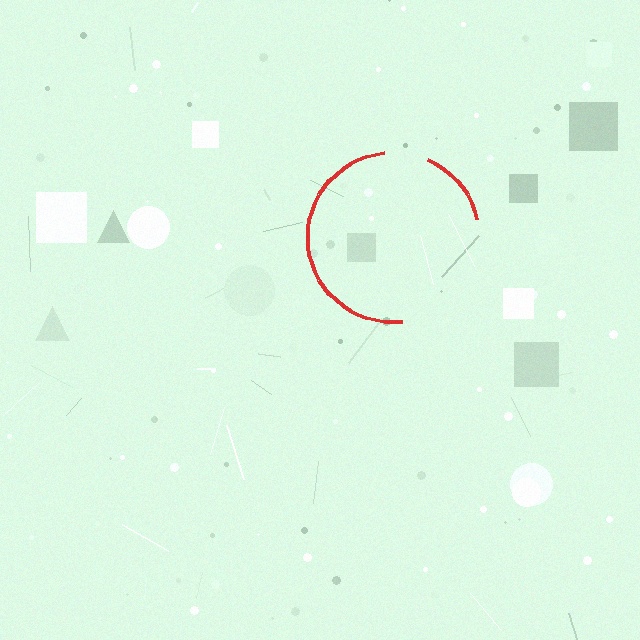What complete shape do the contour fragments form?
The contour fragments form a circle.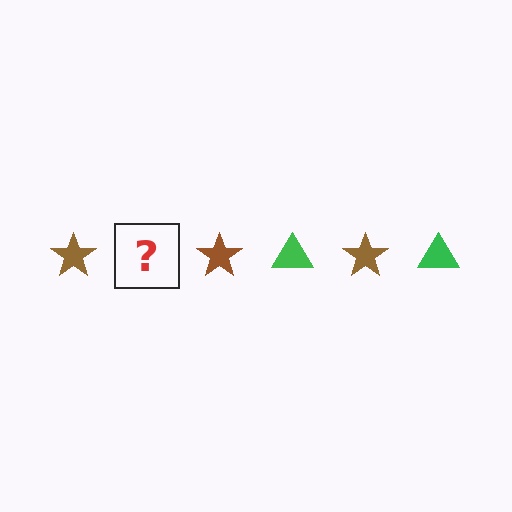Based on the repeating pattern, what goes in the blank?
The blank should be a green triangle.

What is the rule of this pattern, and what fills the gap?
The rule is that the pattern alternates between brown star and green triangle. The gap should be filled with a green triangle.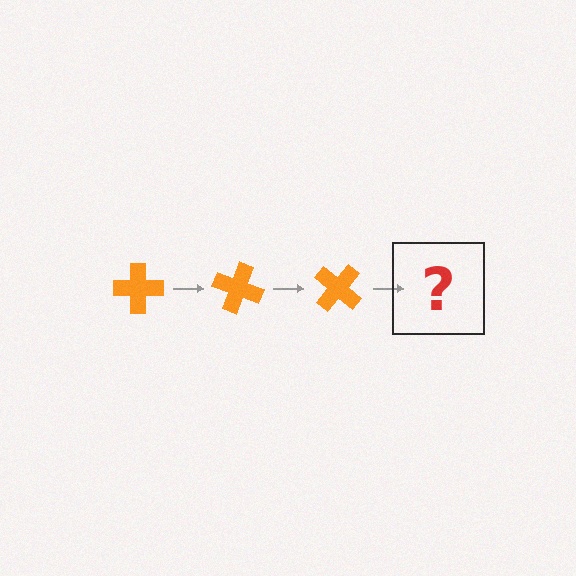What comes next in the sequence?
The next element should be an orange cross rotated 60 degrees.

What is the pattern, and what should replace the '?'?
The pattern is that the cross rotates 20 degrees each step. The '?' should be an orange cross rotated 60 degrees.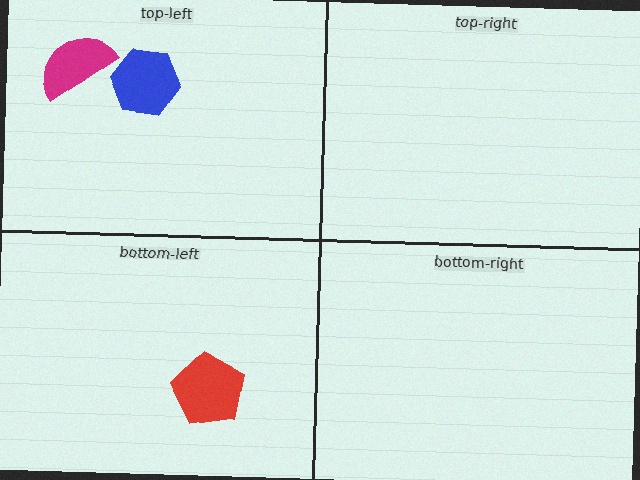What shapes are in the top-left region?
The magenta semicircle, the blue hexagon.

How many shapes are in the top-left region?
2.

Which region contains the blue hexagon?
The top-left region.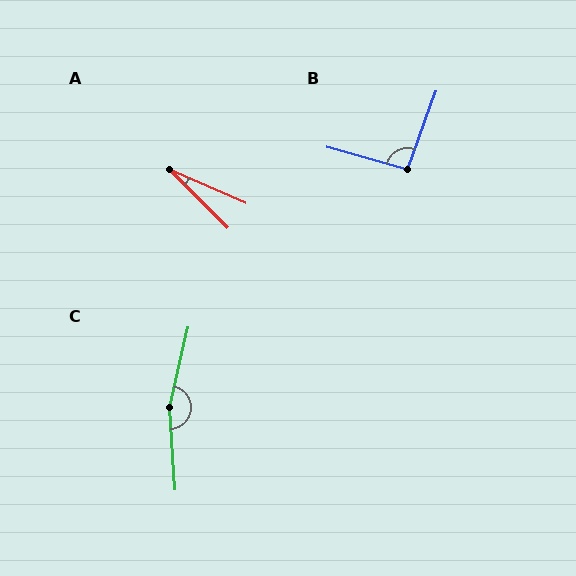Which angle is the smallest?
A, at approximately 21 degrees.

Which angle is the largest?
C, at approximately 163 degrees.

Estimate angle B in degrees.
Approximately 94 degrees.